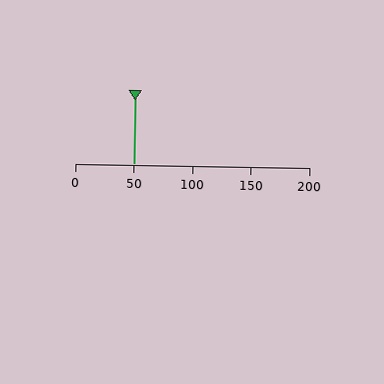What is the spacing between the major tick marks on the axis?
The major ticks are spaced 50 apart.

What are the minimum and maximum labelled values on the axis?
The axis runs from 0 to 200.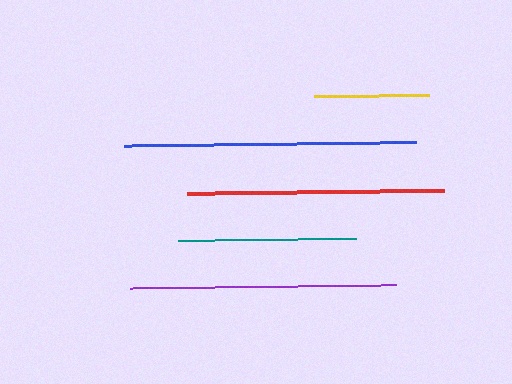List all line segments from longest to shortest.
From longest to shortest: blue, purple, red, teal, yellow.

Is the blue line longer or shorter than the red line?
The blue line is longer than the red line.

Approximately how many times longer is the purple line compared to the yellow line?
The purple line is approximately 2.3 times the length of the yellow line.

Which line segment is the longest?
The blue line is the longest at approximately 292 pixels.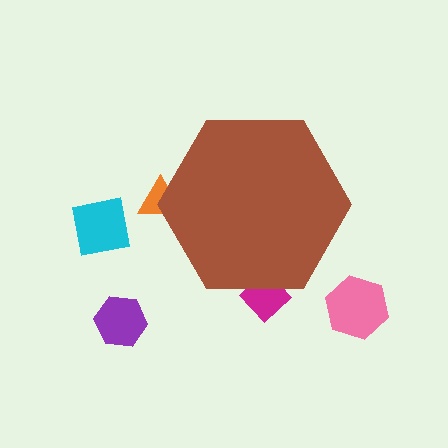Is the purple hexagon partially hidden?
No, the purple hexagon is fully visible.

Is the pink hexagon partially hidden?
No, the pink hexagon is fully visible.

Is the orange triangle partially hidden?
Yes, the orange triangle is partially hidden behind the brown hexagon.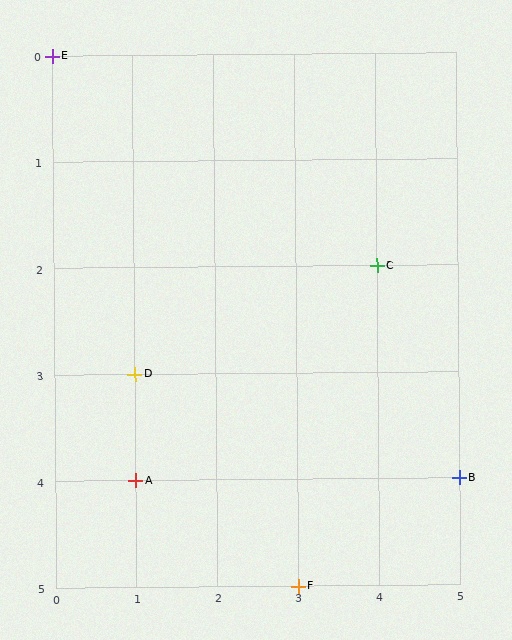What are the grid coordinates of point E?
Point E is at grid coordinates (0, 0).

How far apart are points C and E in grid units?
Points C and E are 4 columns and 2 rows apart (about 4.5 grid units diagonally).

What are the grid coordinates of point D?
Point D is at grid coordinates (1, 3).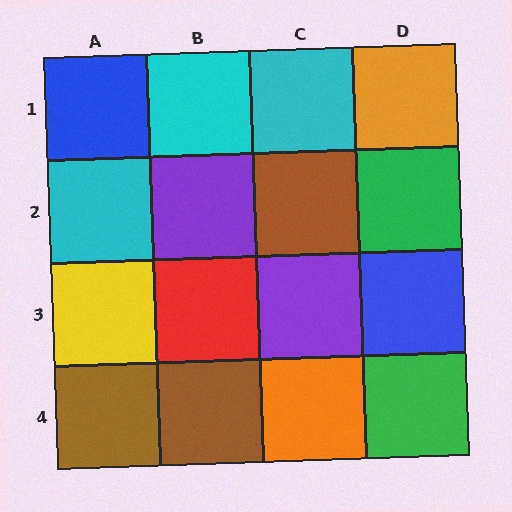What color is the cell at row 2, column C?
Brown.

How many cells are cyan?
3 cells are cyan.